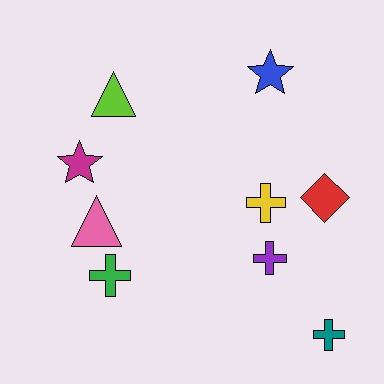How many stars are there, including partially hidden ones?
There are 2 stars.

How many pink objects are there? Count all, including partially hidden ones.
There is 1 pink object.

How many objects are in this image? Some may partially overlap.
There are 9 objects.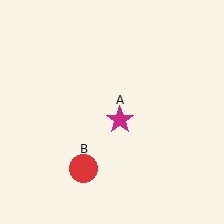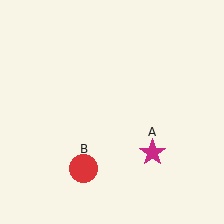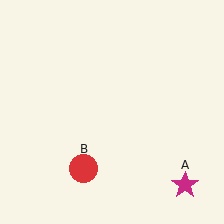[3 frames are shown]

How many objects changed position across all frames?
1 object changed position: magenta star (object A).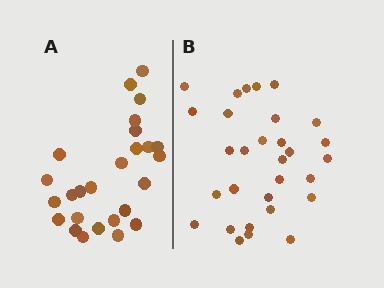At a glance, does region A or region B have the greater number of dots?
Region B (the right region) has more dots.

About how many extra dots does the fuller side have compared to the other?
Region B has about 4 more dots than region A.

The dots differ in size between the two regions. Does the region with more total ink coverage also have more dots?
No. Region A has more total ink coverage because its dots are larger, but region B actually contains more individual dots. Total area can be misleading — the number of items is what matters here.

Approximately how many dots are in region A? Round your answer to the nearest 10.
About 30 dots. (The exact count is 26, which rounds to 30.)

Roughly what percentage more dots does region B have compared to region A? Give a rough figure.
About 15% more.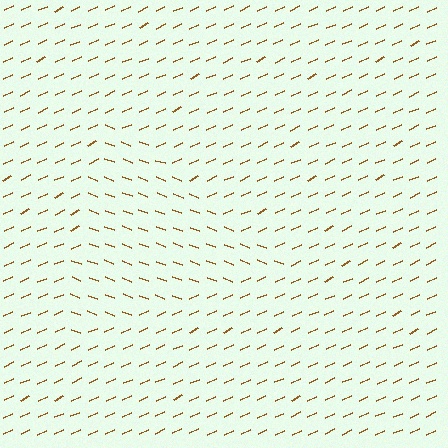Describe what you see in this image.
The image is filled with small brown line segments. A triangle region in the image has lines oriented differently from the surrounding lines, creating a visible texture boundary.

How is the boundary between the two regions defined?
The boundary is defined purely by a change in line orientation (approximately 45 degrees difference). All lines are the same color and thickness.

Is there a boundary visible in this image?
Yes, there is a texture boundary formed by a change in line orientation.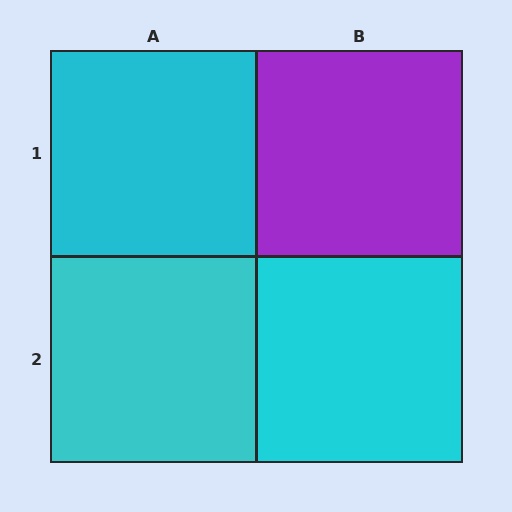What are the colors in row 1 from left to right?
Cyan, purple.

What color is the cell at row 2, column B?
Cyan.